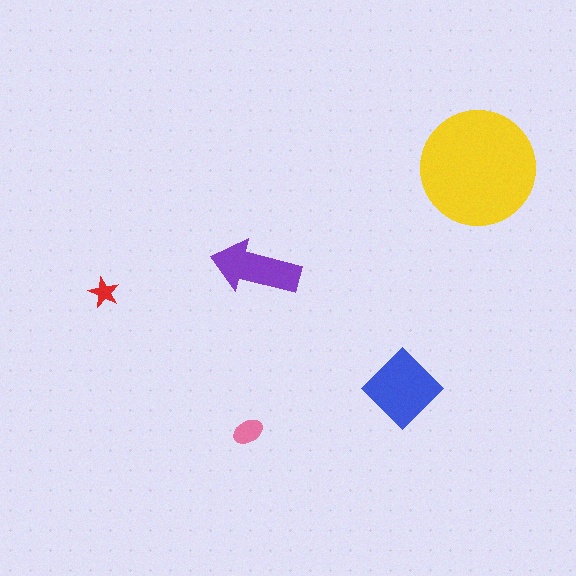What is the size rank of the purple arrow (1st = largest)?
3rd.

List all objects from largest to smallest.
The yellow circle, the blue diamond, the purple arrow, the pink ellipse, the red star.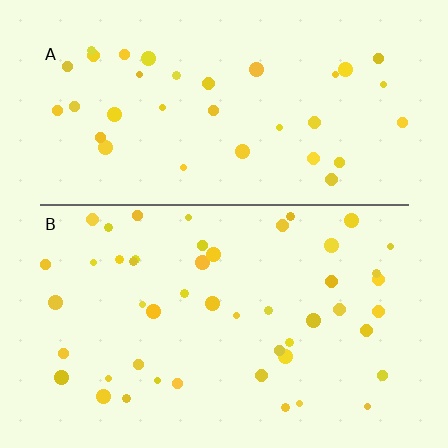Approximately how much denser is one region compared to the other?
Approximately 1.4× — region B over region A.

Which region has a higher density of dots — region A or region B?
B (the bottom).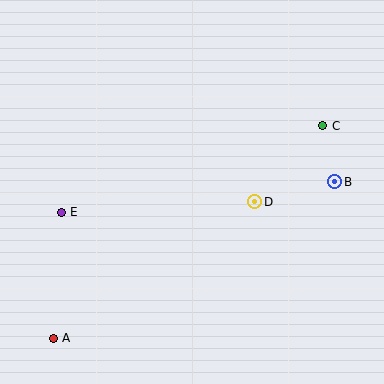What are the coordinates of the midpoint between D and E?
The midpoint between D and E is at (158, 207).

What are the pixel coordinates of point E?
Point E is at (61, 212).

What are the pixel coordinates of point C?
Point C is at (323, 126).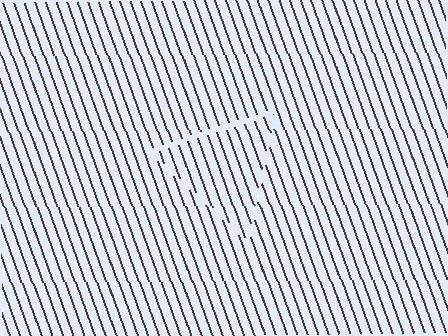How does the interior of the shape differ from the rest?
The interior of the shape contains the same grating, shifted by half a period — the contour is defined by the phase discontinuity where line-ends from the inner and outer gratings abut.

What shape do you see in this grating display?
An illusory triangle. The interior of the shape contains the same grating, shifted by half a period — the contour is defined by the phase discontinuity where line-ends from the inner and outer gratings abut.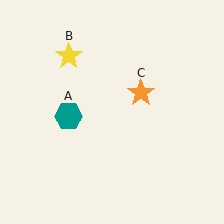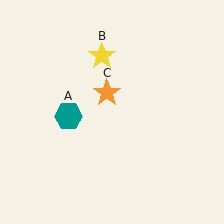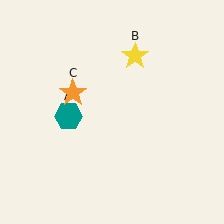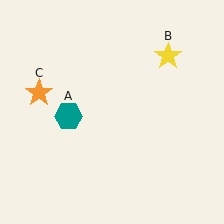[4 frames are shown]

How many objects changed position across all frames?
2 objects changed position: yellow star (object B), orange star (object C).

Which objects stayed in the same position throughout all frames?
Teal hexagon (object A) remained stationary.